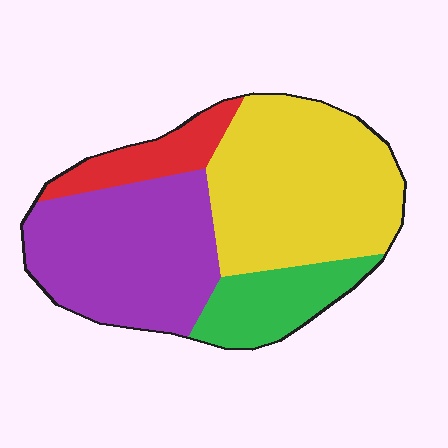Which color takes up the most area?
Yellow, at roughly 40%.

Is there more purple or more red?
Purple.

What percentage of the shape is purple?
Purple takes up between a quarter and a half of the shape.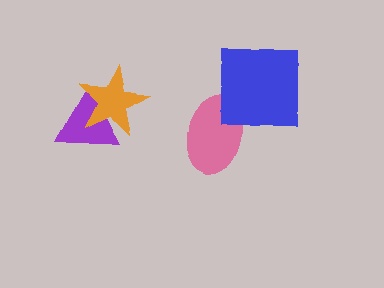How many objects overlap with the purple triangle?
1 object overlaps with the purple triangle.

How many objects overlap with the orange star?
1 object overlaps with the orange star.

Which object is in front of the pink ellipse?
The blue square is in front of the pink ellipse.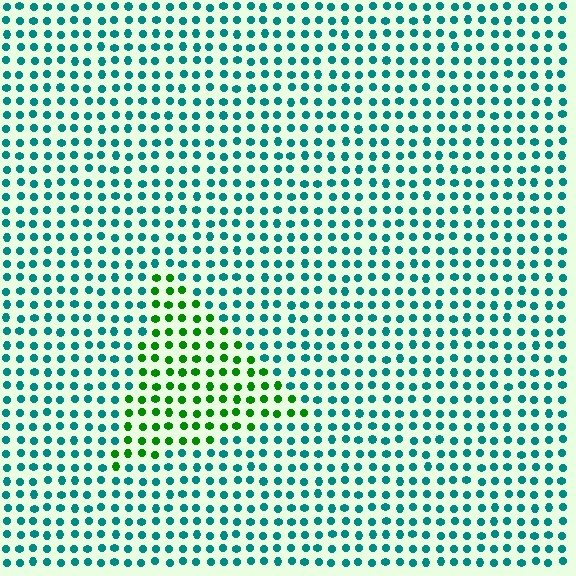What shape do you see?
I see a triangle.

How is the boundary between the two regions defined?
The boundary is defined purely by a slight shift in hue (about 54 degrees). Spacing, size, and orientation are identical on both sides.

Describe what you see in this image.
The image is filled with small teal elements in a uniform arrangement. A triangle-shaped region is visible where the elements are tinted to a slightly different hue, forming a subtle color boundary.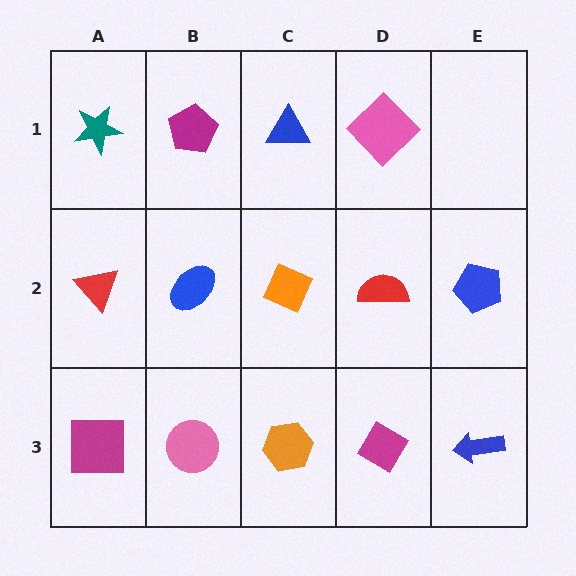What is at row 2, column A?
A red triangle.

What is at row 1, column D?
A pink diamond.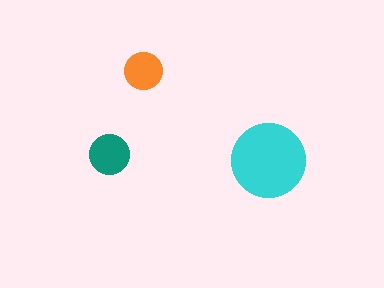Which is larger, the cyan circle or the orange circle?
The cyan one.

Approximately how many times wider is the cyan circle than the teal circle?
About 2 times wider.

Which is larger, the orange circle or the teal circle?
The teal one.